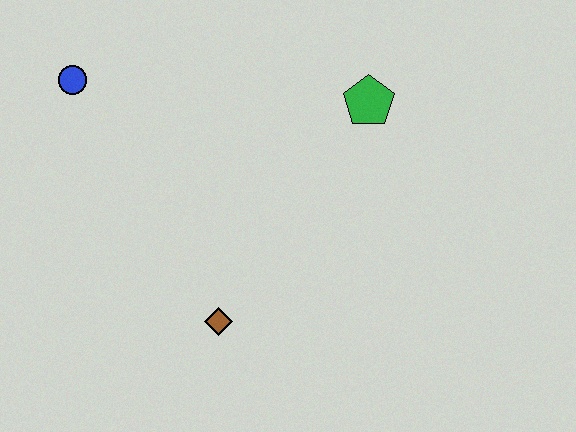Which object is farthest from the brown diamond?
The blue circle is farthest from the brown diamond.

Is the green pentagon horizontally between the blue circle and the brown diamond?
No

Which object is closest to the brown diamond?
The green pentagon is closest to the brown diamond.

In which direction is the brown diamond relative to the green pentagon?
The brown diamond is below the green pentagon.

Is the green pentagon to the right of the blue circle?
Yes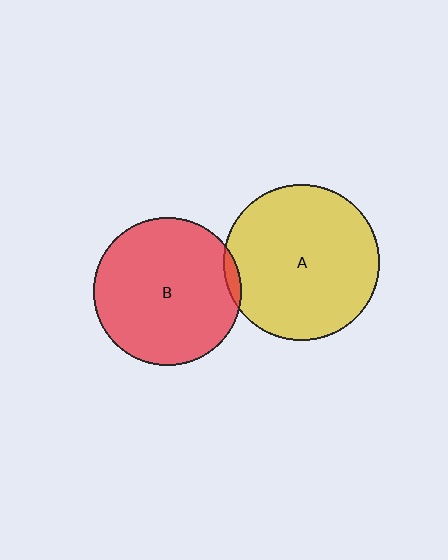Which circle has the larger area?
Circle A (yellow).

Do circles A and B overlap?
Yes.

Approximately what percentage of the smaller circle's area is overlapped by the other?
Approximately 5%.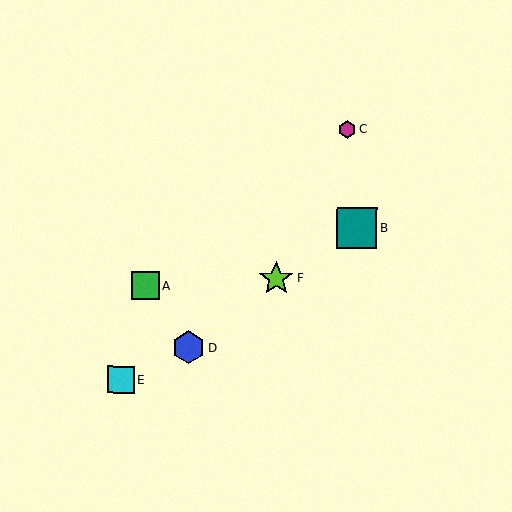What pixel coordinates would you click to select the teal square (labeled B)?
Click at (357, 228) to select the teal square B.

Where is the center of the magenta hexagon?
The center of the magenta hexagon is at (348, 129).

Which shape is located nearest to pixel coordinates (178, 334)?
The blue hexagon (labeled D) at (189, 347) is nearest to that location.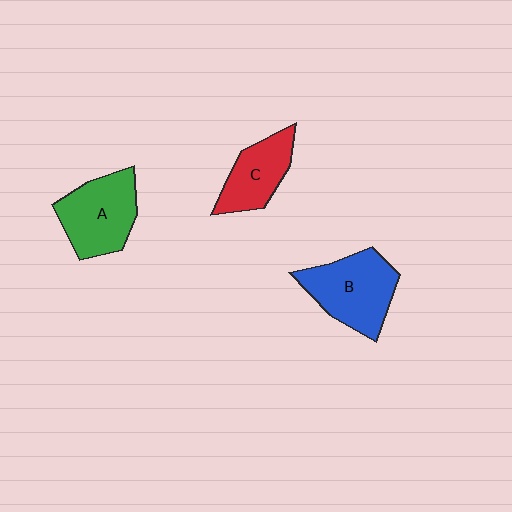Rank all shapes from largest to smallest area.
From largest to smallest: B (blue), A (green), C (red).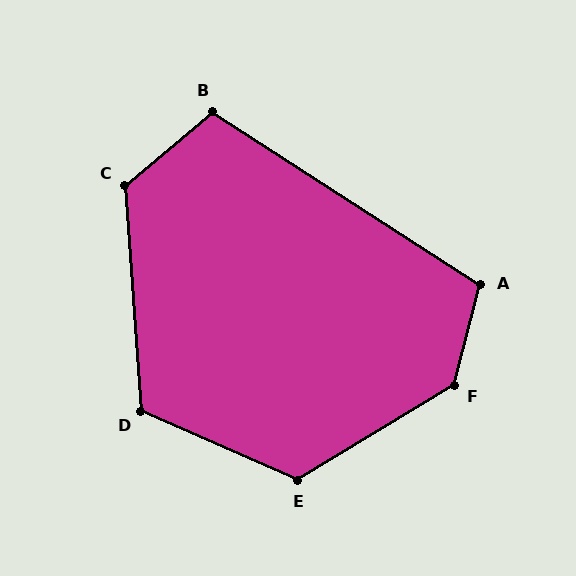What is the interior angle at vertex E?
Approximately 125 degrees (obtuse).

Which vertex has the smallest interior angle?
B, at approximately 107 degrees.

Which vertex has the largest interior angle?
F, at approximately 136 degrees.